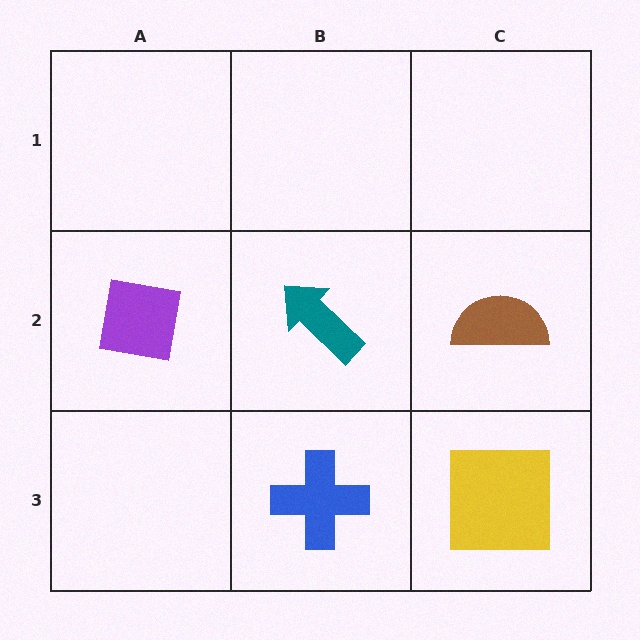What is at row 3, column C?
A yellow square.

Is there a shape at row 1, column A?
No, that cell is empty.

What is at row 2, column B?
A teal arrow.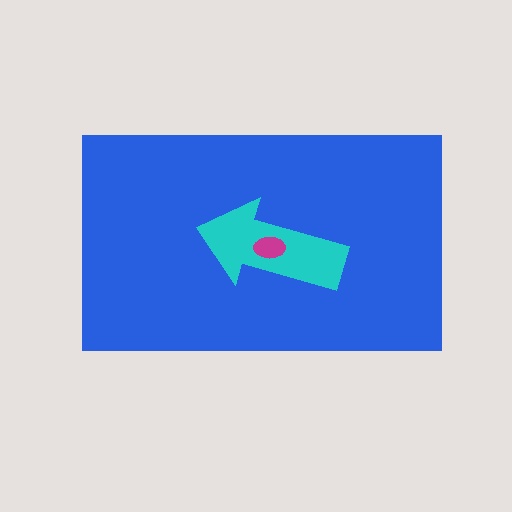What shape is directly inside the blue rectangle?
The cyan arrow.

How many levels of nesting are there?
3.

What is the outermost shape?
The blue rectangle.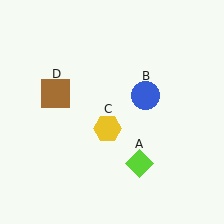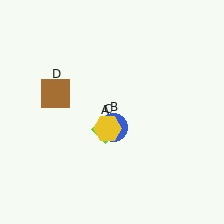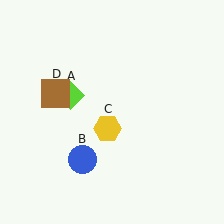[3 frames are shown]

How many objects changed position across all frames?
2 objects changed position: lime diamond (object A), blue circle (object B).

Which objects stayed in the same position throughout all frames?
Yellow hexagon (object C) and brown square (object D) remained stationary.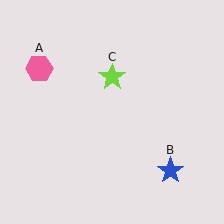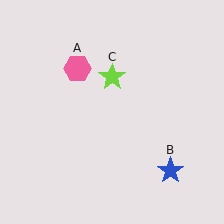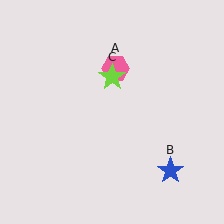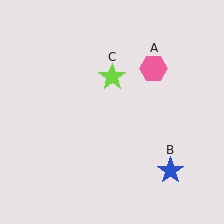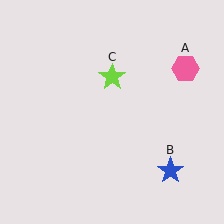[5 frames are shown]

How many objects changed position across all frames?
1 object changed position: pink hexagon (object A).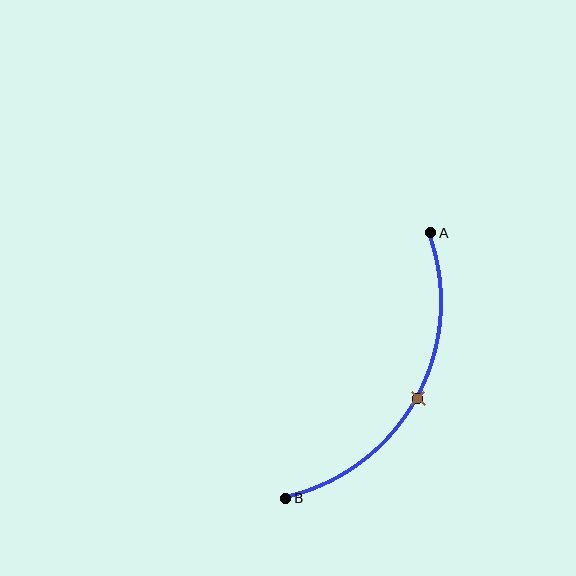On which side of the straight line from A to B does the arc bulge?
The arc bulges to the right of the straight line connecting A and B.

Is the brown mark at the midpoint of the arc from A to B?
Yes. The brown mark lies on the arc at equal arc-length from both A and B — it is the arc midpoint.